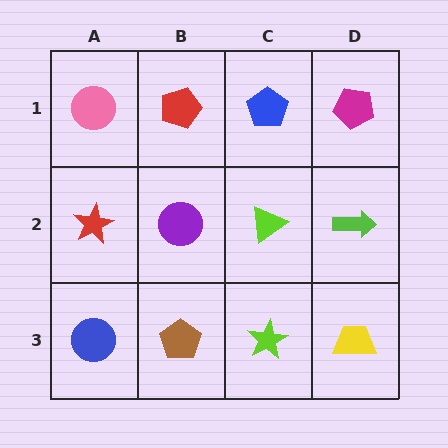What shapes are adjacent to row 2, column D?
A magenta pentagon (row 1, column D), a yellow trapezoid (row 3, column D), a lime triangle (row 2, column C).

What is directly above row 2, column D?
A magenta pentagon.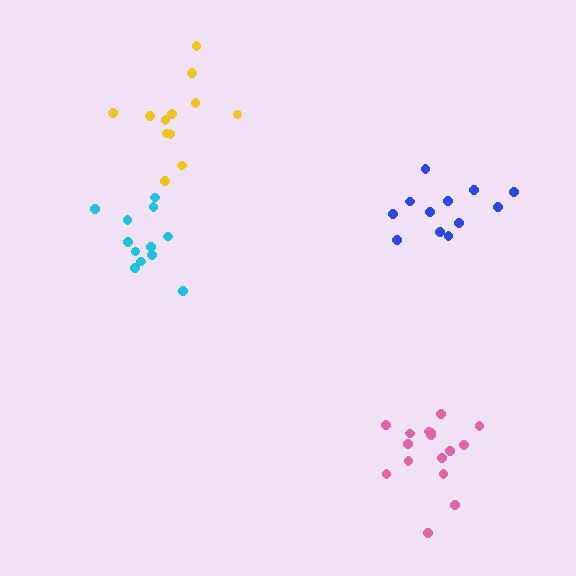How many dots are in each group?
Group 1: 12 dots, Group 2: 12 dots, Group 3: 16 dots, Group 4: 12 dots (52 total).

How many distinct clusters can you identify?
There are 4 distinct clusters.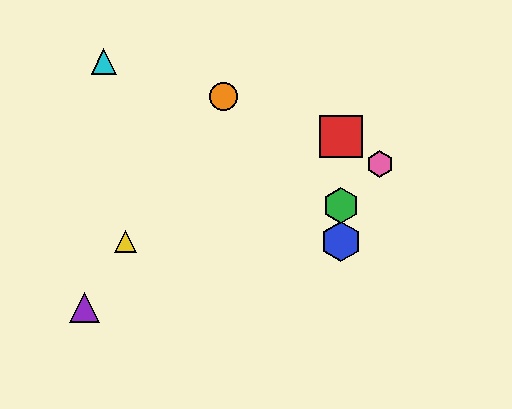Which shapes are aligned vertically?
The red square, the blue hexagon, the green hexagon are aligned vertically.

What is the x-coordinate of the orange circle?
The orange circle is at x≈223.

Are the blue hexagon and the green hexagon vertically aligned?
Yes, both are at x≈341.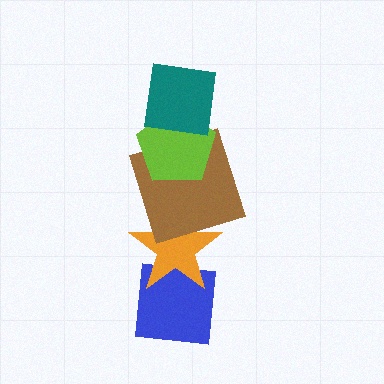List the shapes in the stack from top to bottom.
From top to bottom: the teal square, the lime pentagon, the brown square, the orange star, the blue square.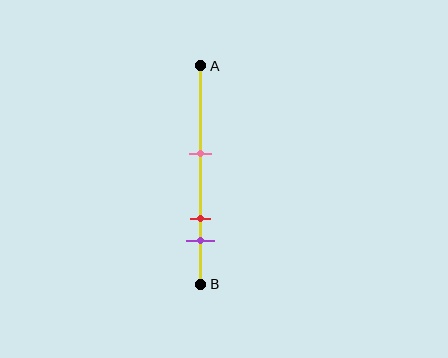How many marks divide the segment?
There are 3 marks dividing the segment.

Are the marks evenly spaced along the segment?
No, the marks are not evenly spaced.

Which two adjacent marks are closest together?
The red and purple marks are the closest adjacent pair.